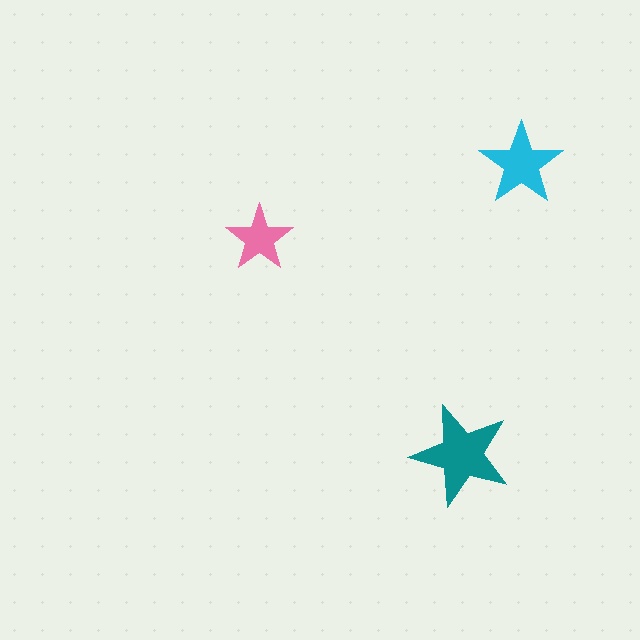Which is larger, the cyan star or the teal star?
The teal one.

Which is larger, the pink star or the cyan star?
The cyan one.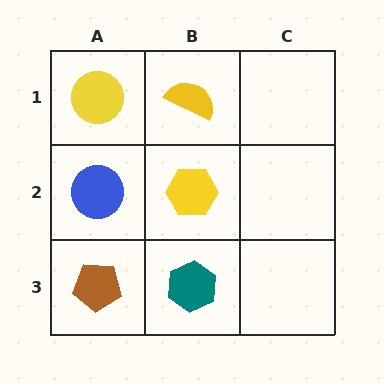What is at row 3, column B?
A teal hexagon.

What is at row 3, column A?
A brown pentagon.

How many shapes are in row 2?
2 shapes.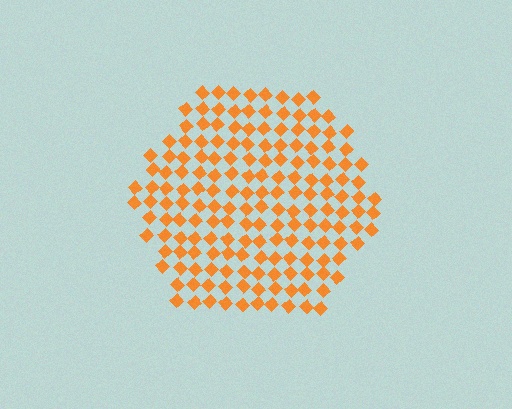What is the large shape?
The large shape is a hexagon.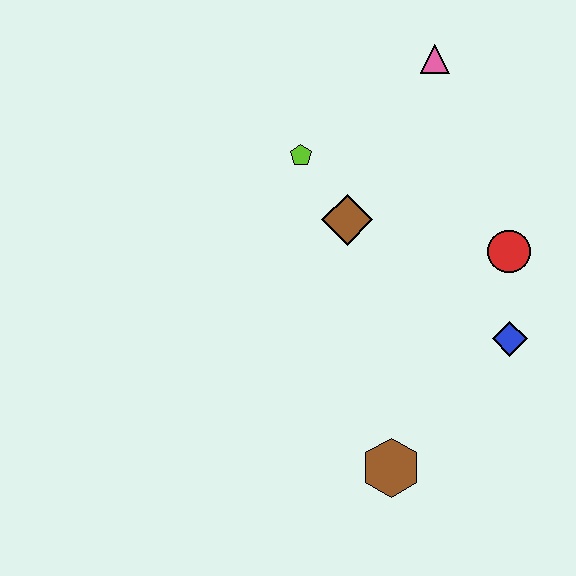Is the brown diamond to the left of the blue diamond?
Yes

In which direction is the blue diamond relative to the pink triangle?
The blue diamond is below the pink triangle.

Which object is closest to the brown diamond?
The lime pentagon is closest to the brown diamond.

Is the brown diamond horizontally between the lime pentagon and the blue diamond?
Yes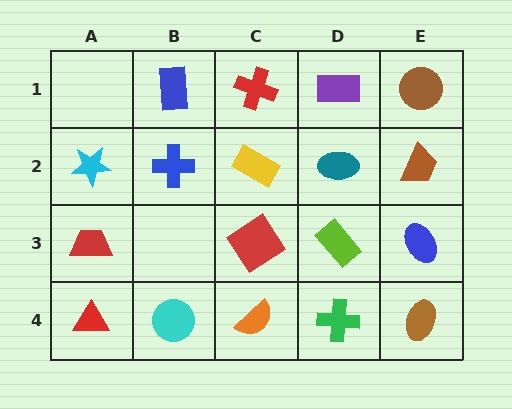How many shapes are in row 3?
4 shapes.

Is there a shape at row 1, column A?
No, that cell is empty.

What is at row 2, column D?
A teal ellipse.